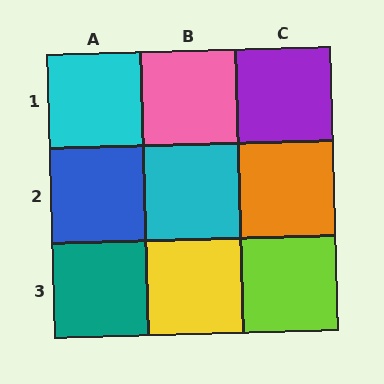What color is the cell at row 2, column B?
Cyan.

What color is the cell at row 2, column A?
Blue.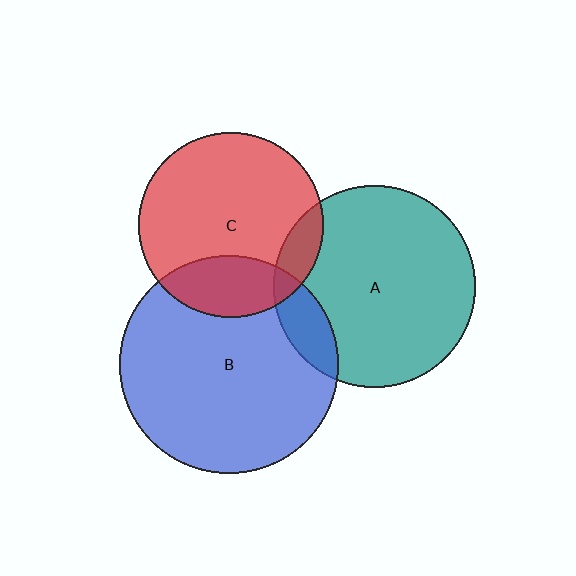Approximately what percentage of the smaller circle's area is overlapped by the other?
Approximately 10%.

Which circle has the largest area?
Circle B (blue).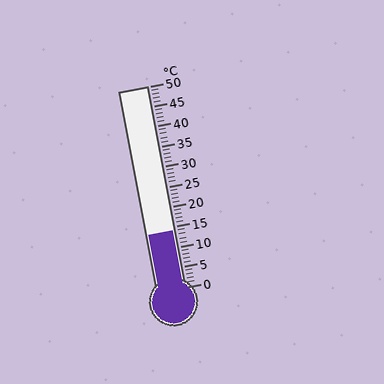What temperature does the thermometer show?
The thermometer shows approximately 14°C.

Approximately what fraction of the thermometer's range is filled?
The thermometer is filled to approximately 30% of its range.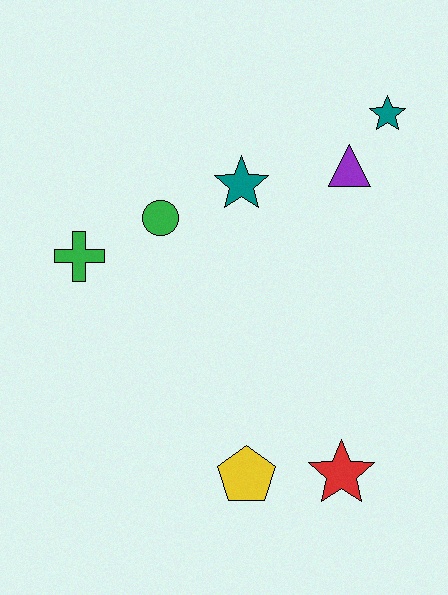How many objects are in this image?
There are 7 objects.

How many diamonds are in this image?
There are no diamonds.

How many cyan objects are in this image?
There are no cyan objects.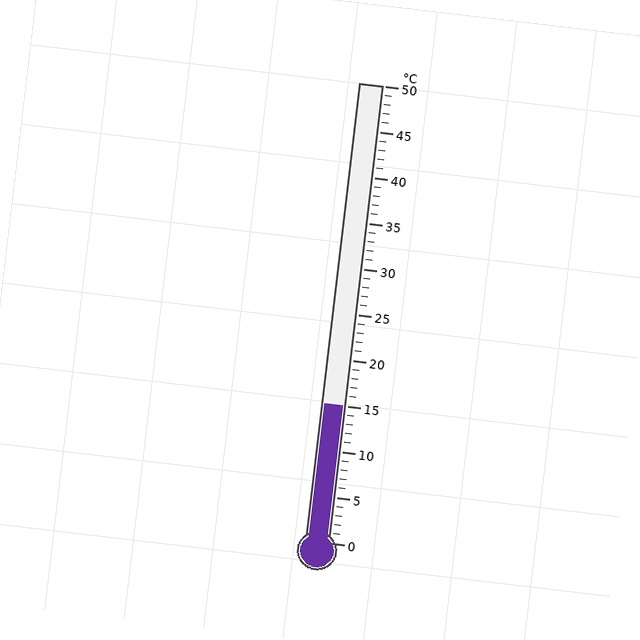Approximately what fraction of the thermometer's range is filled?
The thermometer is filled to approximately 30% of its range.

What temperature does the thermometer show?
The thermometer shows approximately 15°C.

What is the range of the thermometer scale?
The thermometer scale ranges from 0°C to 50°C.